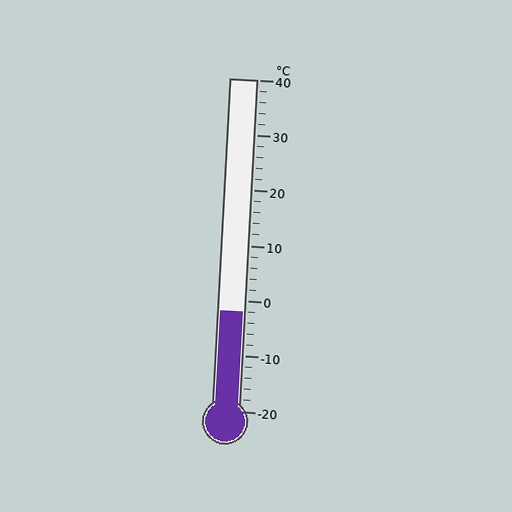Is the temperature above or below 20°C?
The temperature is below 20°C.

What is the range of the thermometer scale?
The thermometer scale ranges from -20°C to 40°C.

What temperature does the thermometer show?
The thermometer shows approximately -2°C.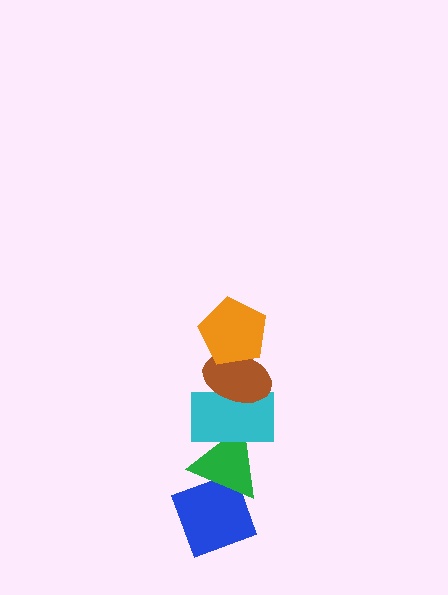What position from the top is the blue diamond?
The blue diamond is 5th from the top.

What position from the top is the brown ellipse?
The brown ellipse is 2nd from the top.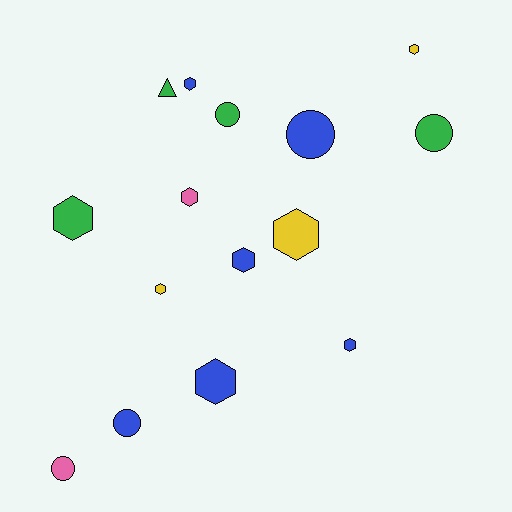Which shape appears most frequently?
Hexagon, with 9 objects.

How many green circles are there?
There are 2 green circles.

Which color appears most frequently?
Blue, with 6 objects.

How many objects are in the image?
There are 15 objects.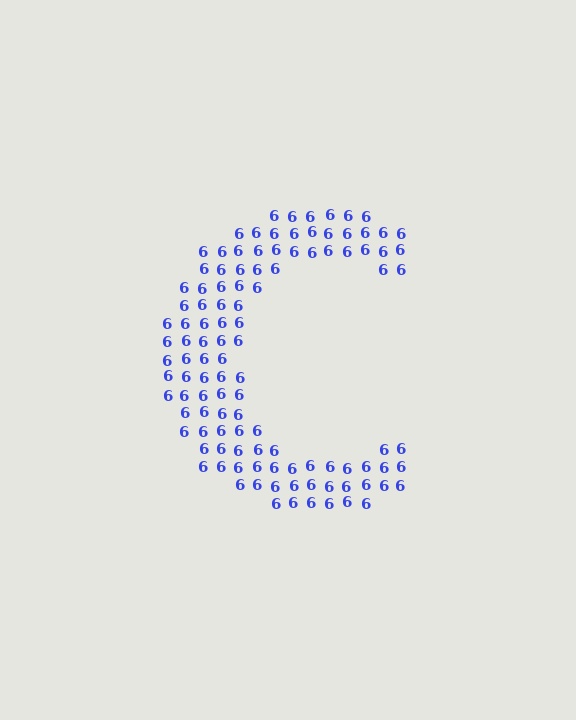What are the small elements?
The small elements are digit 6's.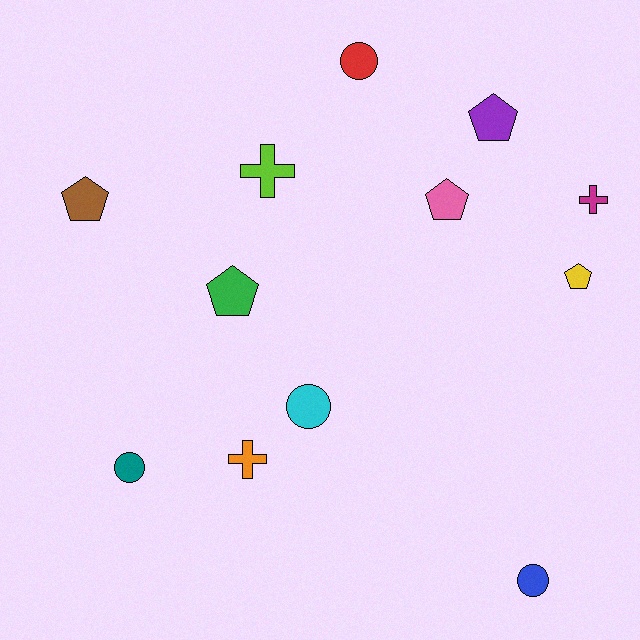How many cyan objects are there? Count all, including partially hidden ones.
There is 1 cyan object.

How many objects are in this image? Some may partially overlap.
There are 12 objects.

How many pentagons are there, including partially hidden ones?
There are 5 pentagons.